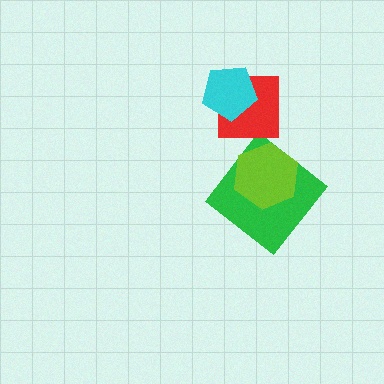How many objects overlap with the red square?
1 object overlaps with the red square.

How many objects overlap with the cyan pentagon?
1 object overlaps with the cyan pentagon.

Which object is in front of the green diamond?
The lime hexagon is in front of the green diamond.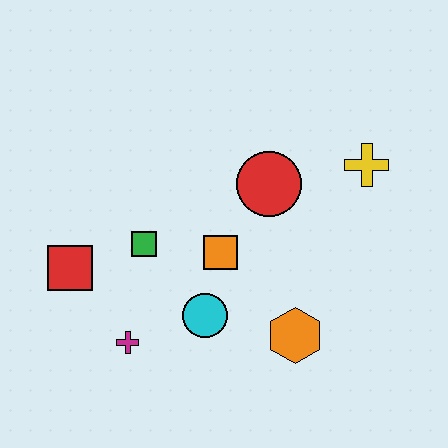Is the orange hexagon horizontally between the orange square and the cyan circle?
No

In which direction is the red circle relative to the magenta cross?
The red circle is above the magenta cross.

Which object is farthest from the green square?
The yellow cross is farthest from the green square.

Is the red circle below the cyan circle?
No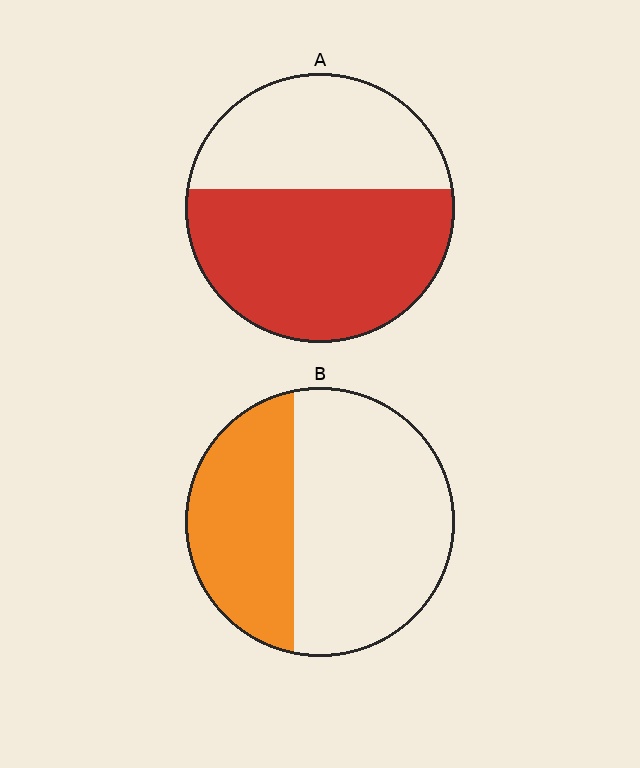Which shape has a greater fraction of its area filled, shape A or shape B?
Shape A.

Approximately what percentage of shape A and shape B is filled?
A is approximately 60% and B is approximately 40%.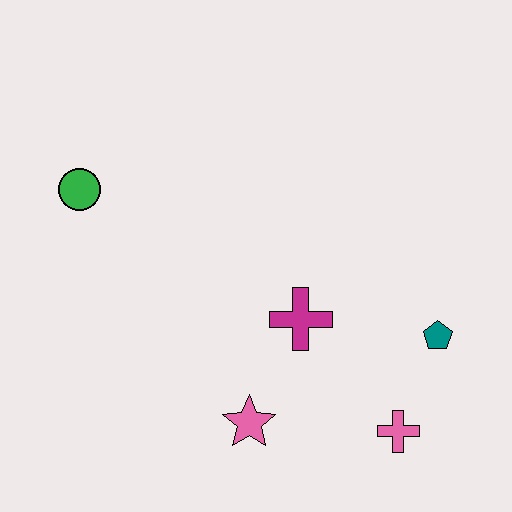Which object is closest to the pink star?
The magenta cross is closest to the pink star.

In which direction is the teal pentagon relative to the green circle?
The teal pentagon is to the right of the green circle.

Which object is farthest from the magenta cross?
The green circle is farthest from the magenta cross.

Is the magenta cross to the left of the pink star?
No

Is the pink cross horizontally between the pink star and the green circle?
No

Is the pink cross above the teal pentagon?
No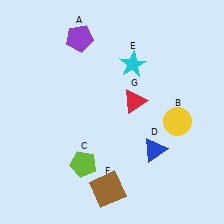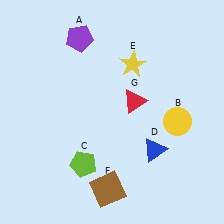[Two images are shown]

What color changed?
The star (E) changed from cyan in Image 1 to yellow in Image 2.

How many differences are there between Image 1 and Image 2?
There is 1 difference between the two images.